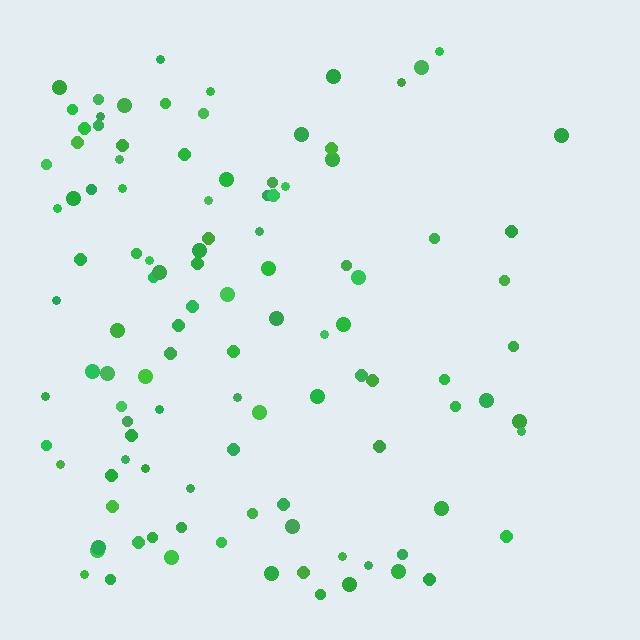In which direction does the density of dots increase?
From right to left, with the left side densest.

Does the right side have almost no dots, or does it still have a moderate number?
Still a moderate number, just noticeably fewer than the left.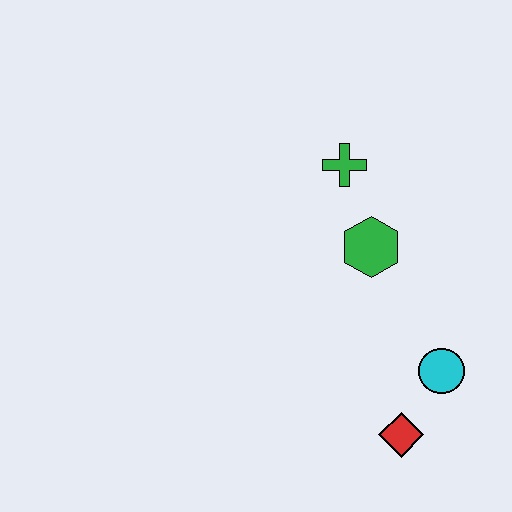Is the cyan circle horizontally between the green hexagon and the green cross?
No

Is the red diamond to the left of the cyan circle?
Yes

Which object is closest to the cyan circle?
The red diamond is closest to the cyan circle.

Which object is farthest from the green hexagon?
The red diamond is farthest from the green hexagon.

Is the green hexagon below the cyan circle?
No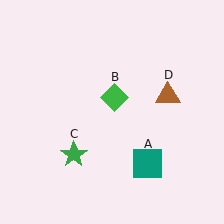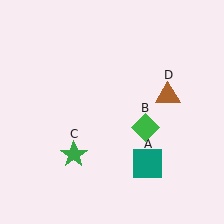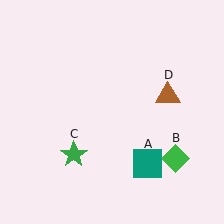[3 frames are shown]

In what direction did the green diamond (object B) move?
The green diamond (object B) moved down and to the right.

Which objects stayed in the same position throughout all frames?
Teal square (object A) and green star (object C) and brown triangle (object D) remained stationary.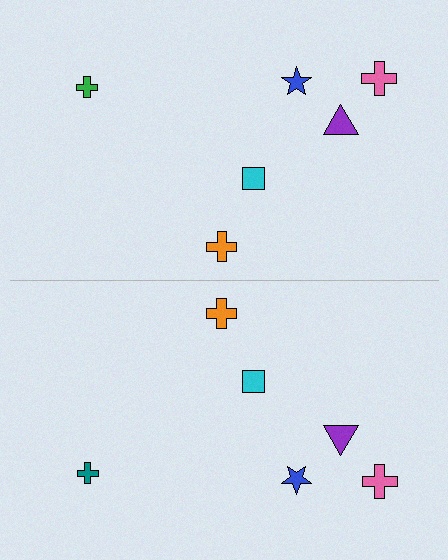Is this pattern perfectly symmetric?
No, the pattern is not perfectly symmetric. The teal cross on the bottom side breaks the symmetry — its mirror counterpart is green.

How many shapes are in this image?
There are 12 shapes in this image.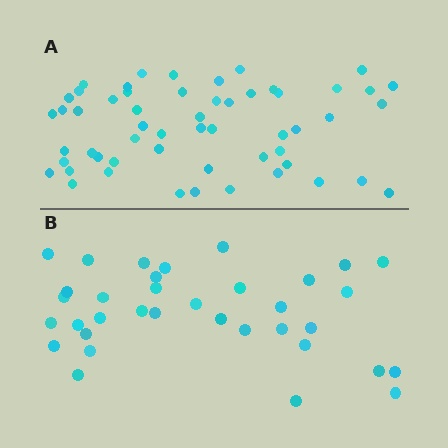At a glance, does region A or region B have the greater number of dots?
Region A (the top region) has more dots.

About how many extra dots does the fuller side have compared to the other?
Region A has approximately 20 more dots than region B.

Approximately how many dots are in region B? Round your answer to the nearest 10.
About 40 dots. (The exact count is 35, which rounds to 40.)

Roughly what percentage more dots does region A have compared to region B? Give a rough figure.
About 55% more.